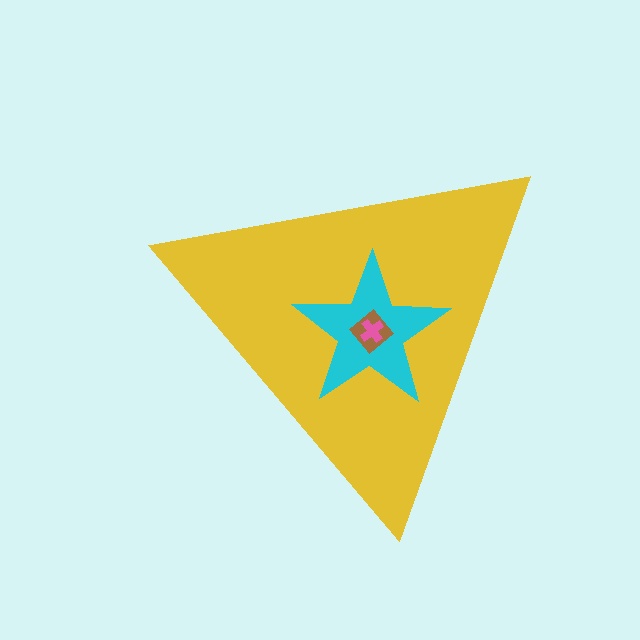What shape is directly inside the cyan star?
The brown diamond.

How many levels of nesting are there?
4.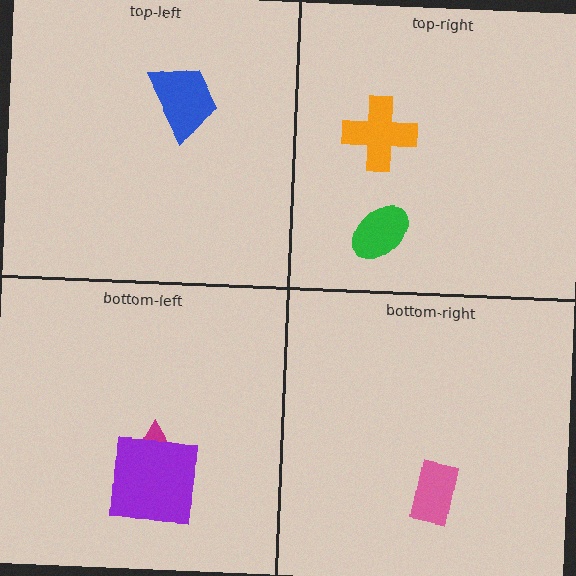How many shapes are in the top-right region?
2.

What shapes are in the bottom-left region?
The magenta triangle, the purple square.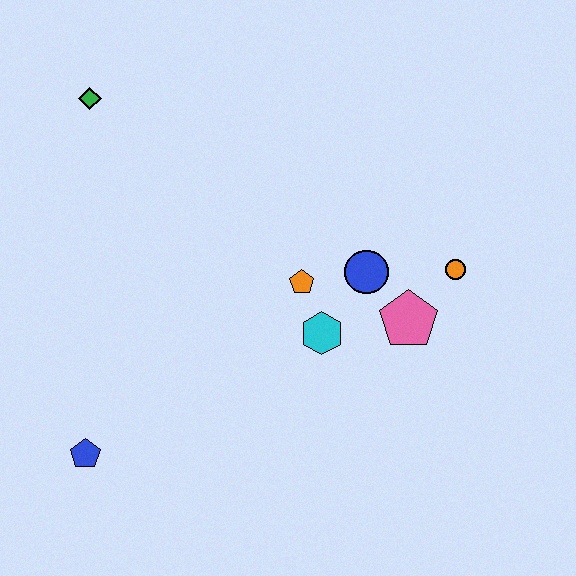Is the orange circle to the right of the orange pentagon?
Yes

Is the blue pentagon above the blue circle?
No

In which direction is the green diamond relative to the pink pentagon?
The green diamond is to the left of the pink pentagon.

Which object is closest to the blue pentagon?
The cyan hexagon is closest to the blue pentagon.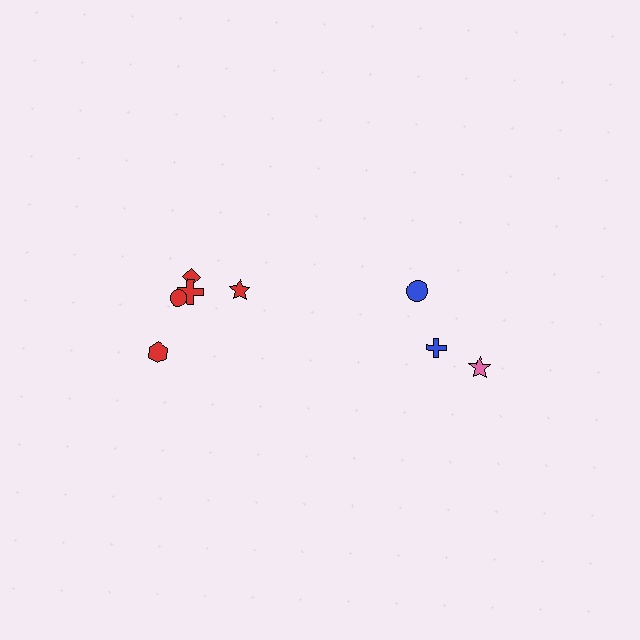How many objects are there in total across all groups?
There are 8 objects.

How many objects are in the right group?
There are 3 objects.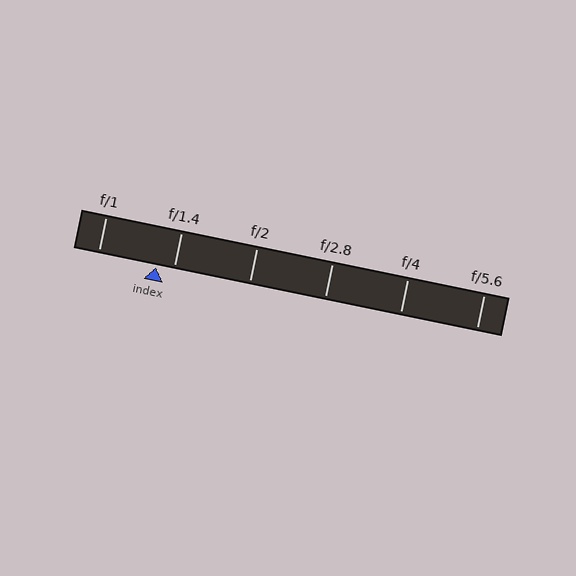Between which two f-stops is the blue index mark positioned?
The index mark is between f/1 and f/1.4.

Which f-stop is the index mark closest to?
The index mark is closest to f/1.4.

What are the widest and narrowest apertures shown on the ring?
The widest aperture shown is f/1 and the narrowest is f/5.6.